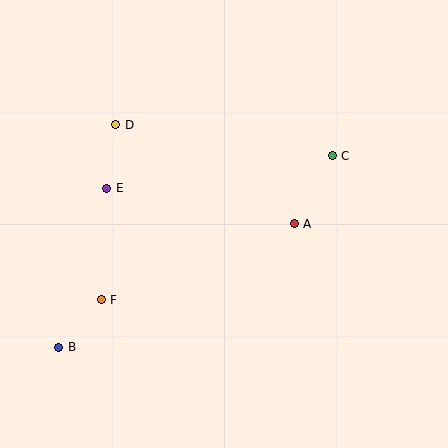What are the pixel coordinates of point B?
Point B is at (59, 347).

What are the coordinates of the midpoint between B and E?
The midpoint between B and E is at (83, 268).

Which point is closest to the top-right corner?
Point C is closest to the top-right corner.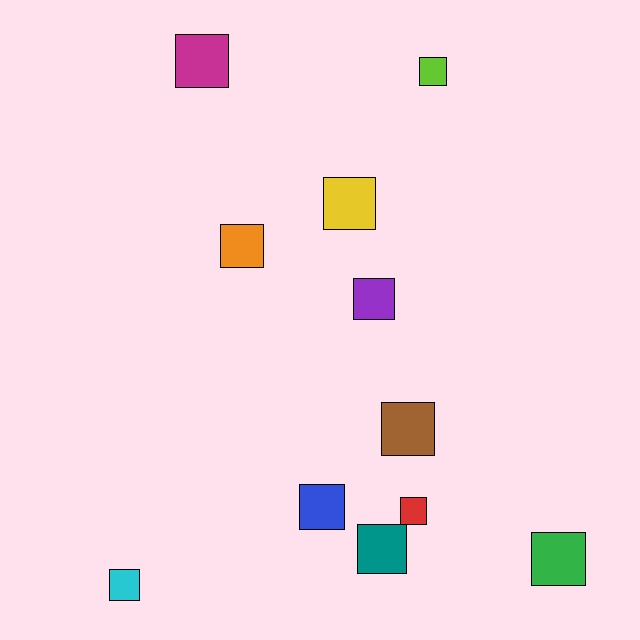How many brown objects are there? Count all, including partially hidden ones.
There is 1 brown object.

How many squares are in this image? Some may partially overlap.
There are 11 squares.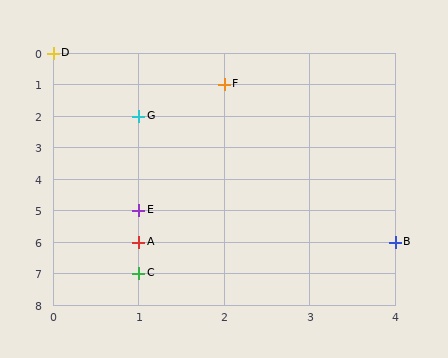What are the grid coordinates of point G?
Point G is at grid coordinates (1, 2).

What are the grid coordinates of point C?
Point C is at grid coordinates (1, 7).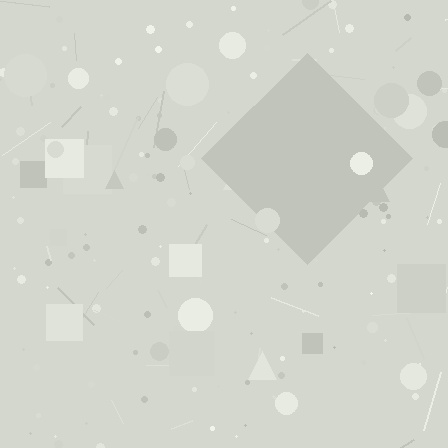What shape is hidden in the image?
A diamond is hidden in the image.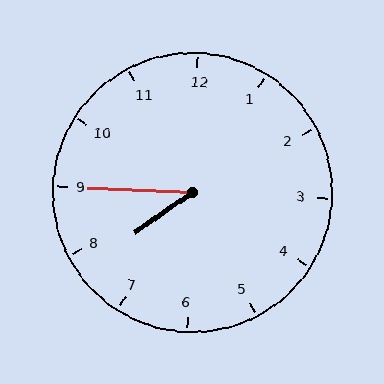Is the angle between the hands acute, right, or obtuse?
It is acute.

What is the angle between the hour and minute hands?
Approximately 38 degrees.